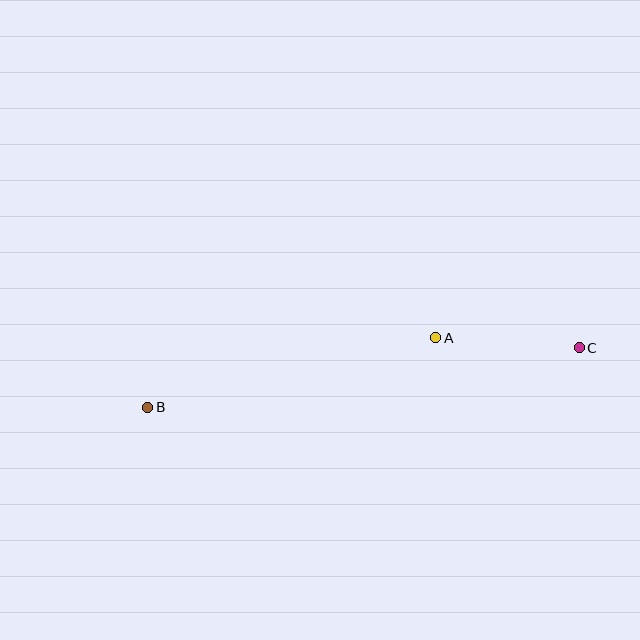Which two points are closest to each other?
Points A and C are closest to each other.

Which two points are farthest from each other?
Points B and C are farthest from each other.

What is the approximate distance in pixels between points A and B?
The distance between A and B is approximately 296 pixels.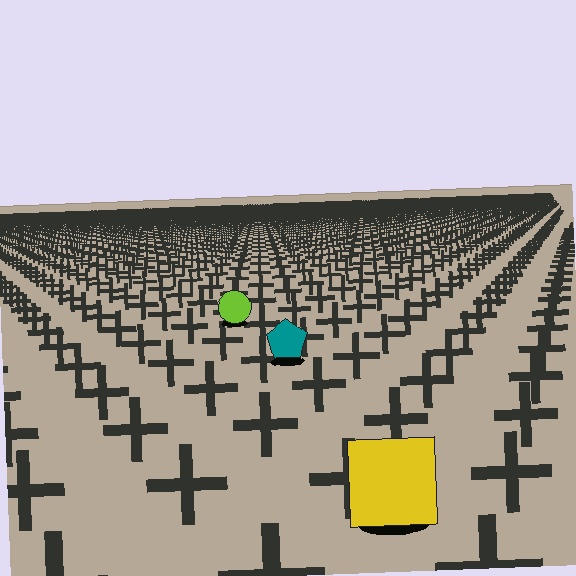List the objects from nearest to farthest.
From nearest to farthest: the yellow square, the teal pentagon, the lime circle.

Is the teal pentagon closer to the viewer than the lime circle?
Yes. The teal pentagon is closer — you can tell from the texture gradient: the ground texture is coarser near it.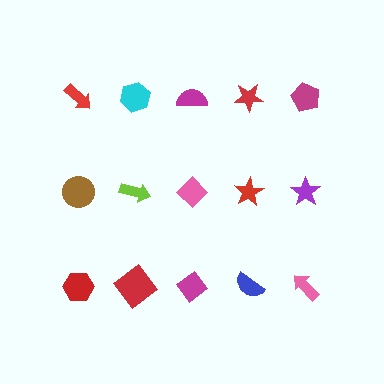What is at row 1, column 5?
A magenta pentagon.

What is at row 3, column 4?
A blue semicircle.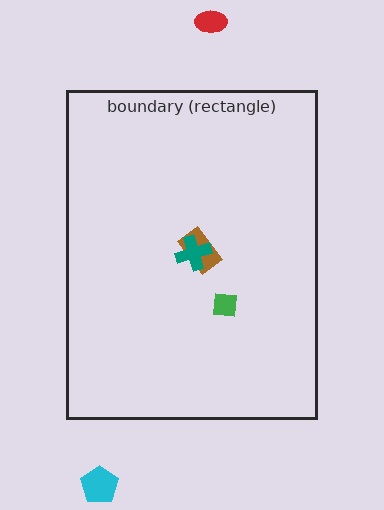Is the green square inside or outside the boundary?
Inside.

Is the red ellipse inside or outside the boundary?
Outside.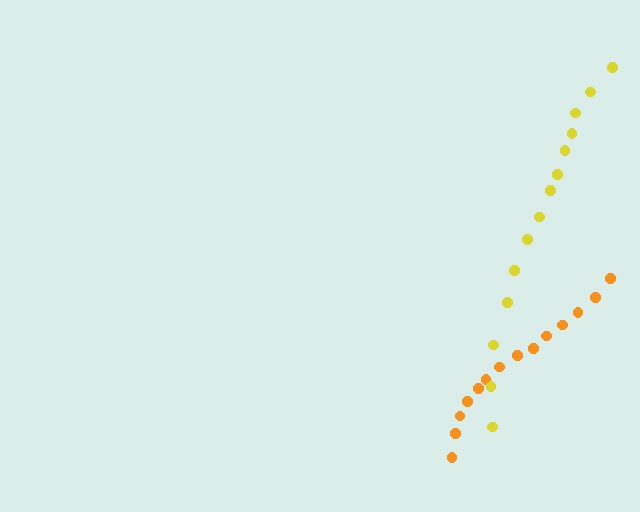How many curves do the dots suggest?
There are 2 distinct paths.